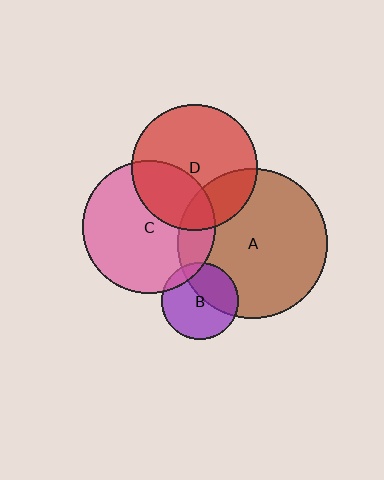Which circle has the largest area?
Circle A (brown).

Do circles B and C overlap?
Yes.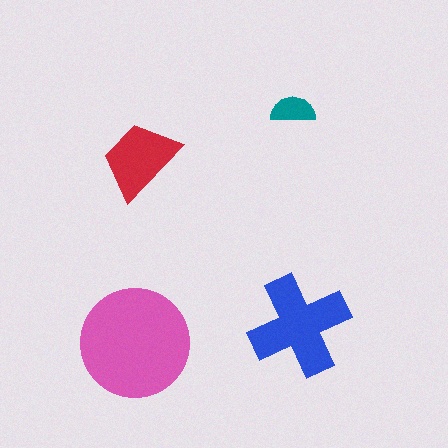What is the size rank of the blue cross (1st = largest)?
2nd.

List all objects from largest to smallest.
The pink circle, the blue cross, the red trapezoid, the teal semicircle.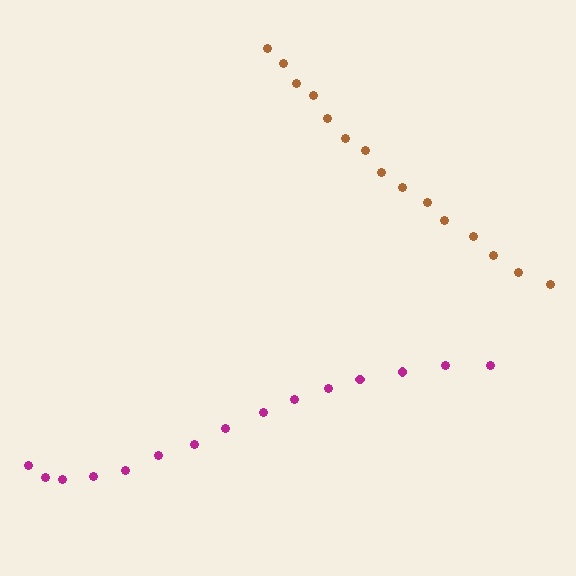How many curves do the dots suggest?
There are 2 distinct paths.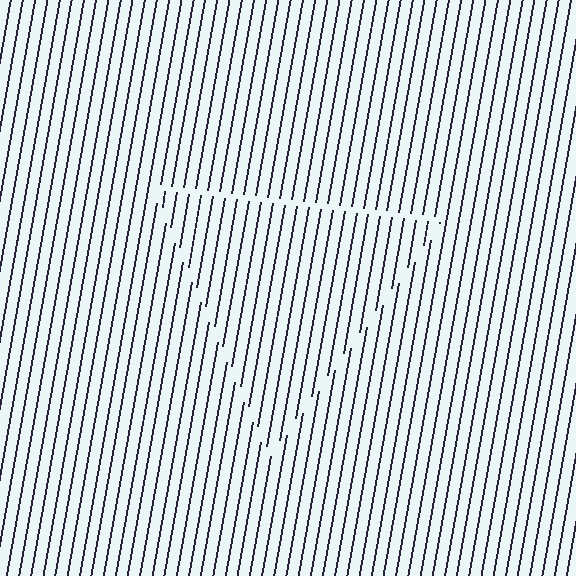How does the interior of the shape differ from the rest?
The interior of the shape contains the same grating, shifted by half a period — the contour is defined by the phase discontinuity where line-ends from the inner and outer gratings abut.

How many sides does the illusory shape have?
3 sides — the line-ends trace a triangle.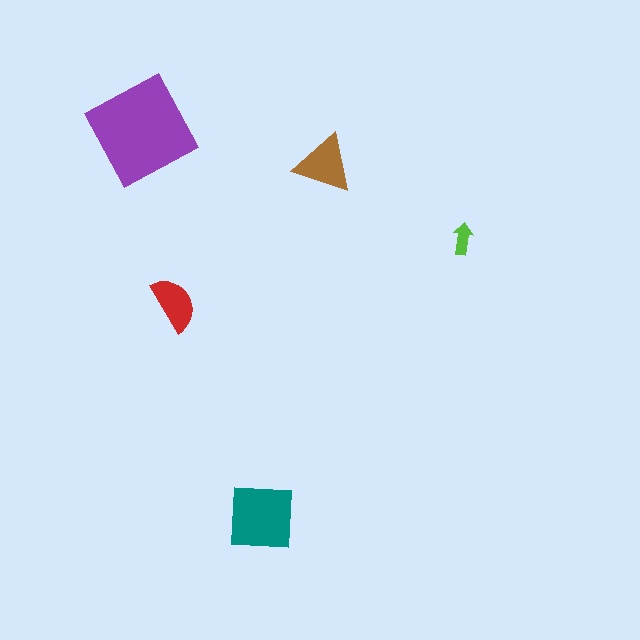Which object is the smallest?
The lime arrow.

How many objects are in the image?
There are 5 objects in the image.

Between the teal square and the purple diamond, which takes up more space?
The purple diamond.